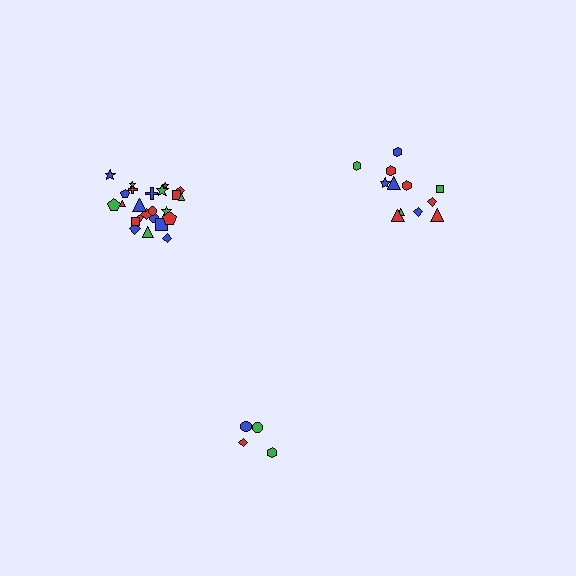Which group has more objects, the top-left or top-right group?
The top-left group.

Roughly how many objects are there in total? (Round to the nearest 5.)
Roughly 40 objects in total.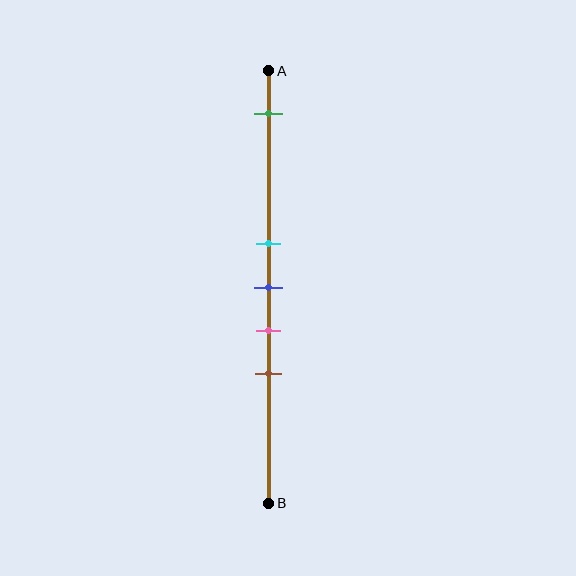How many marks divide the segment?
There are 5 marks dividing the segment.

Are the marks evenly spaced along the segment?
No, the marks are not evenly spaced.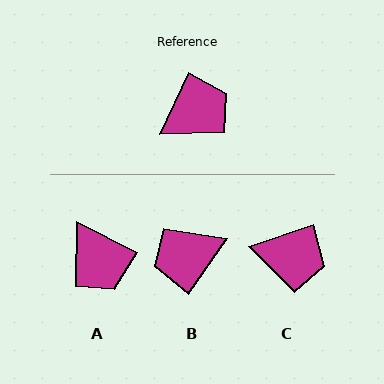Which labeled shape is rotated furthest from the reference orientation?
B, about 170 degrees away.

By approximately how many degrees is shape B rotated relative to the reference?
Approximately 170 degrees counter-clockwise.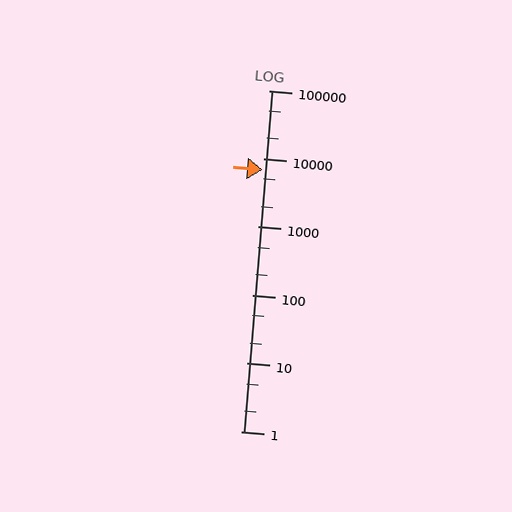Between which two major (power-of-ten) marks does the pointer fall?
The pointer is between 1000 and 10000.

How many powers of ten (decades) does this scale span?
The scale spans 5 decades, from 1 to 100000.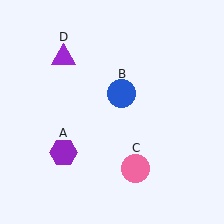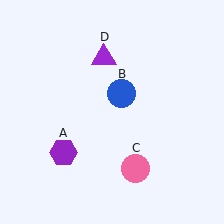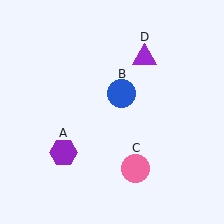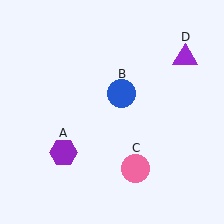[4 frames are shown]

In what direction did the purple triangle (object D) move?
The purple triangle (object D) moved right.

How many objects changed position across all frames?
1 object changed position: purple triangle (object D).